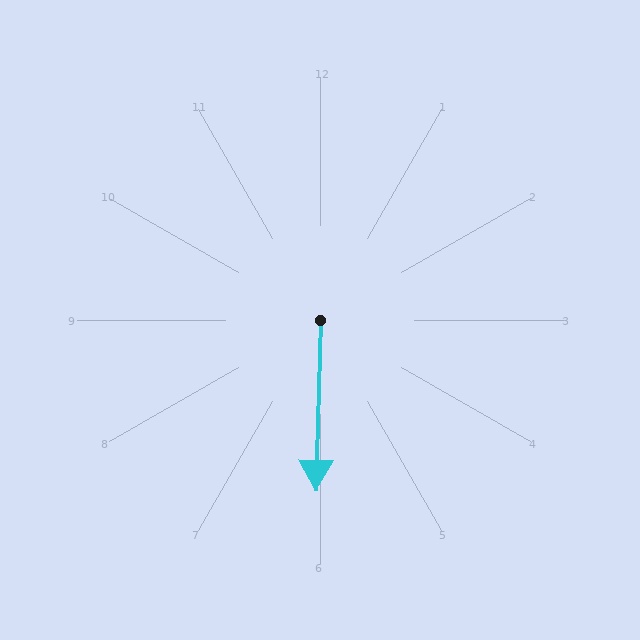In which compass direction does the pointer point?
South.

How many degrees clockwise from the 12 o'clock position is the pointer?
Approximately 182 degrees.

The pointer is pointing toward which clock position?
Roughly 6 o'clock.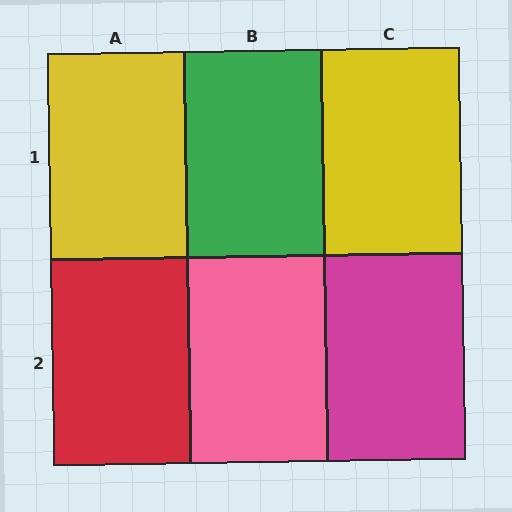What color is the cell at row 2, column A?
Red.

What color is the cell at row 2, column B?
Pink.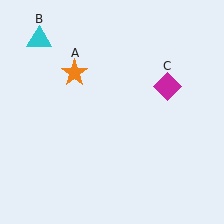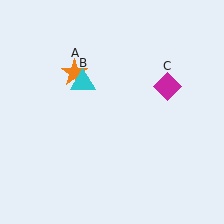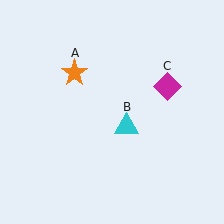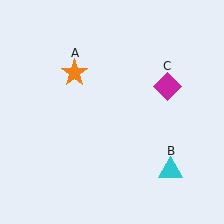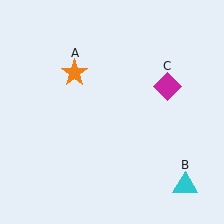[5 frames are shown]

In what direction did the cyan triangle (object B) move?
The cyan triangle (object B) moved down and to the right.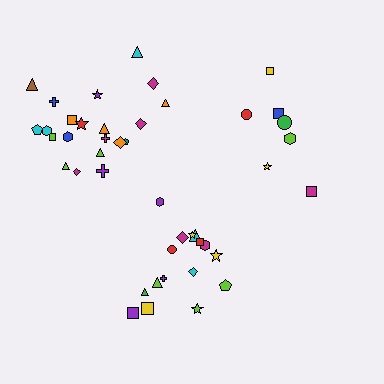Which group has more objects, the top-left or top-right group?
The top-left group.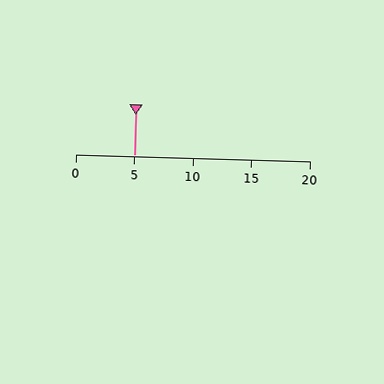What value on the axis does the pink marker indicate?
The marker indicates approximately 5.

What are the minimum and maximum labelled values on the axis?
The axis runs from 0 to 20.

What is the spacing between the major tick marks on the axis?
The major ticks are spaced 5 apart.